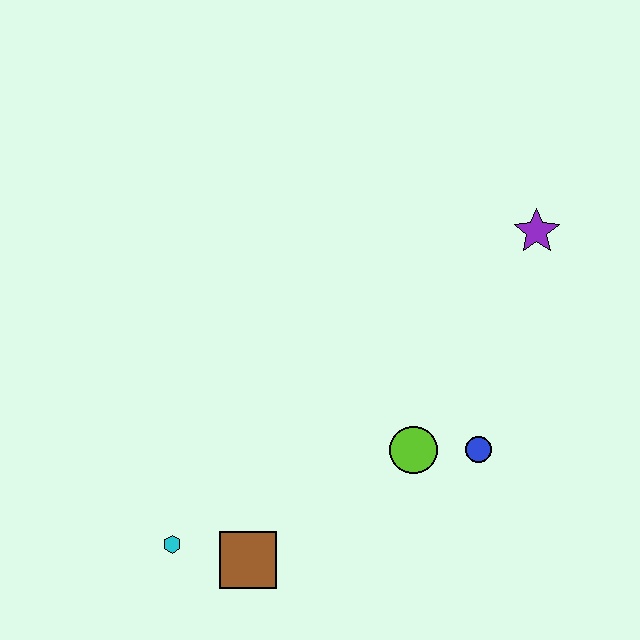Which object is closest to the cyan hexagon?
The brown square is closest to the cyan hexagon.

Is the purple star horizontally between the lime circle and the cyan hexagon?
No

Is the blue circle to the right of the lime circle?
Yes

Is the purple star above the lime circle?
Yes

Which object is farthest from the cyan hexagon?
The purple star is farthest from the cyan hexagon.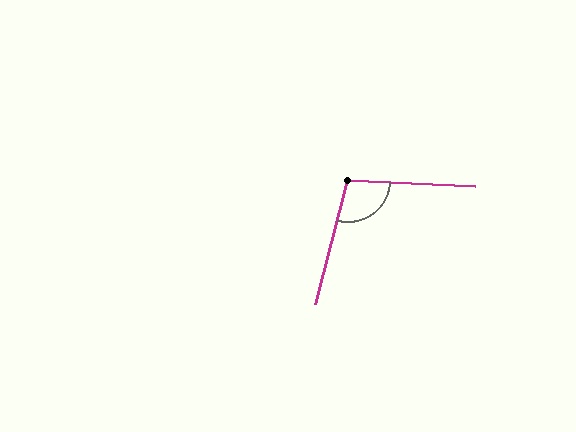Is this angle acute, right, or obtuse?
It is obtuse.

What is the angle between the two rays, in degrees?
Approximately 102 degrees.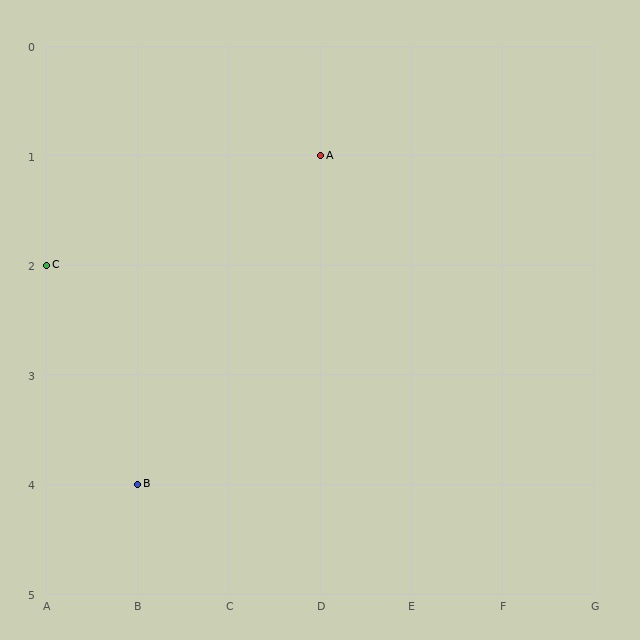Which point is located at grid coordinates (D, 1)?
Point A is at (D, 1).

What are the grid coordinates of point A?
Point A is at grid coordinates (D, 1).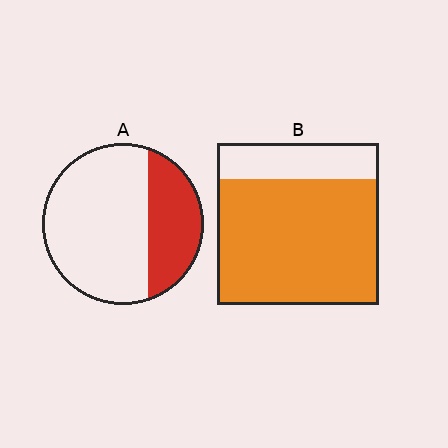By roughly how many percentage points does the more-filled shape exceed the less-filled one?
By roughly 45 percentage points (B over A).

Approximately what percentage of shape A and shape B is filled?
A is approximately 30% and B is approximately 80%.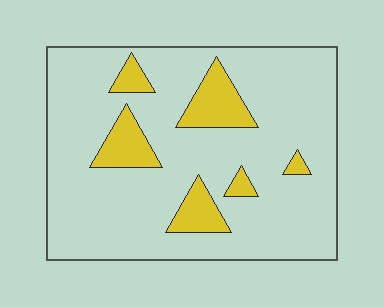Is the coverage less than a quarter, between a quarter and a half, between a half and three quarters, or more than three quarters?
Less than a quarter.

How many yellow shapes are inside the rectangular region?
6.